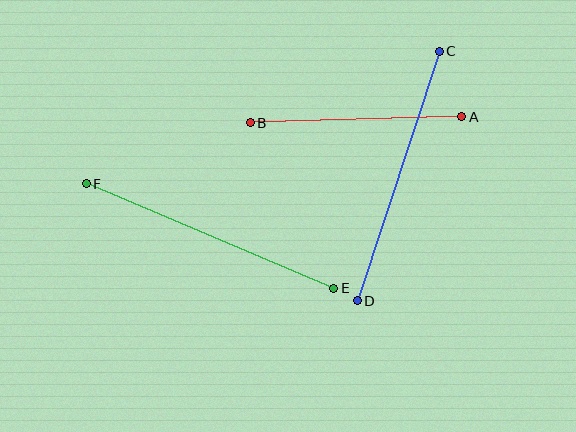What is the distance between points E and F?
The distance is approximately 269 pixels.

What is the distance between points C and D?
The distance is approximately 262 pixels.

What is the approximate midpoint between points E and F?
The midpoint is at approximately (210, 236) pixels.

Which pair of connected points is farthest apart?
Points E and F are farthest apart.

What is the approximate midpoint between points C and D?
The midpoint is at approximately (398, 176) pixels.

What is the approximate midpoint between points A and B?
The midpoint is at approximately (356, 120) pixels.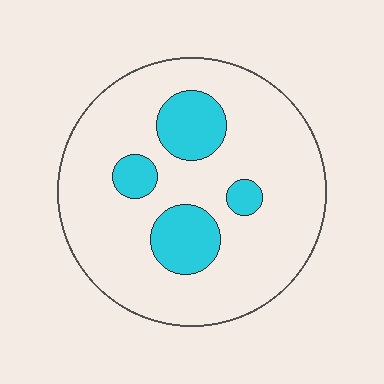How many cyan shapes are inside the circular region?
4.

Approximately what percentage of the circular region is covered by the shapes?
Approximately 20%.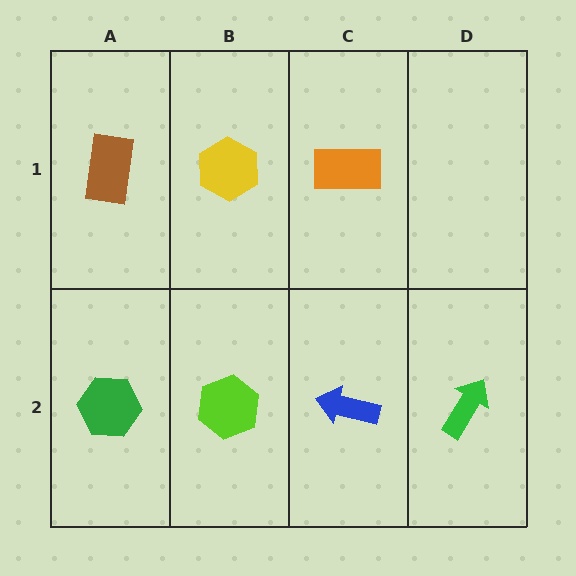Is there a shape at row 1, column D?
No, that cell is empty.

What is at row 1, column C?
An orange rectangle.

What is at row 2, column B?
A lime hexagon.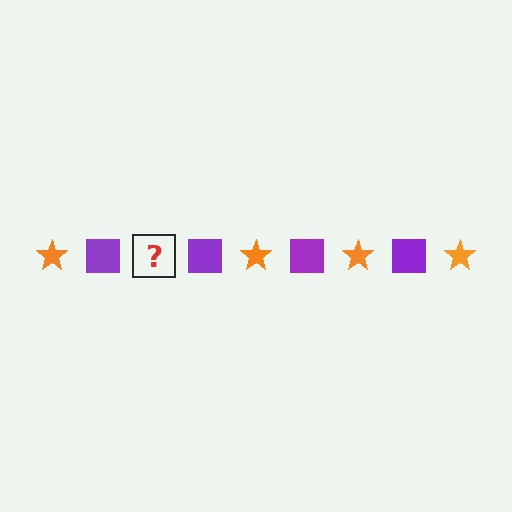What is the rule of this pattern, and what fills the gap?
The rule is that the pattern alternates between orange star and purple square. The gap should be filled with an orange star.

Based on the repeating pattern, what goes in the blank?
The blank should be an orange star.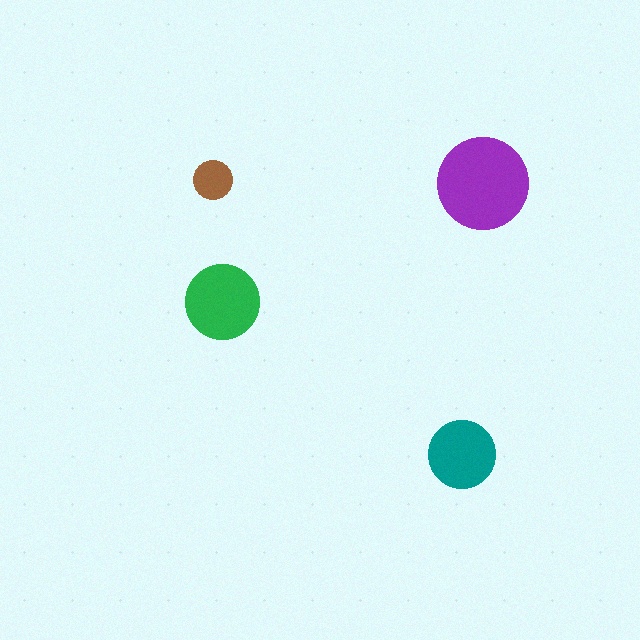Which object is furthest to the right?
The purple circle is rightmost.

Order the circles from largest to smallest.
the purple one, the green one, the teal one, the brown one.